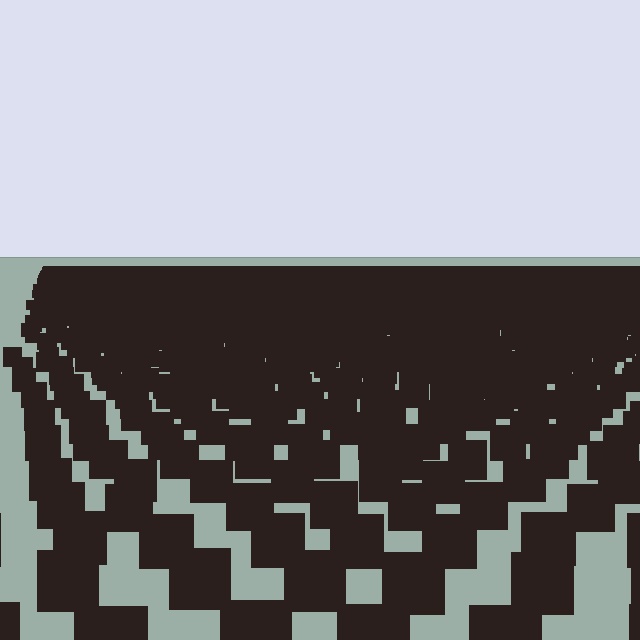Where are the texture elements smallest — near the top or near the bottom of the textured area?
Near the top.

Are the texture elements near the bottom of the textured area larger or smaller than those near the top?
Larger. Near the bottom, elements are closer to the viewer and appear at a bigger on-screen size.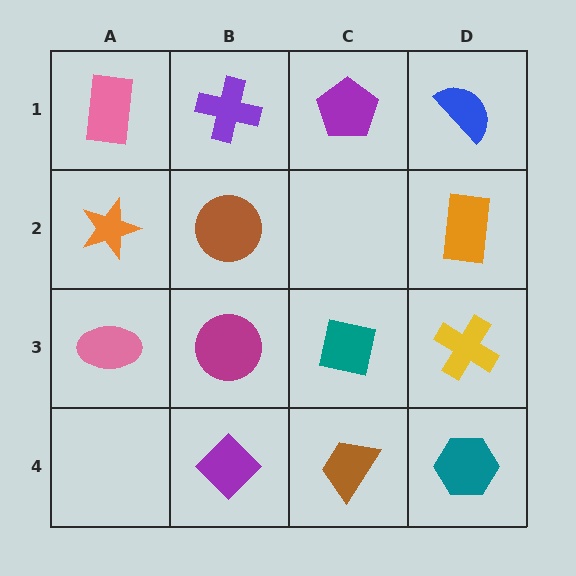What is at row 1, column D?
A blue semicircle.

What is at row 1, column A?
A pink rectangle.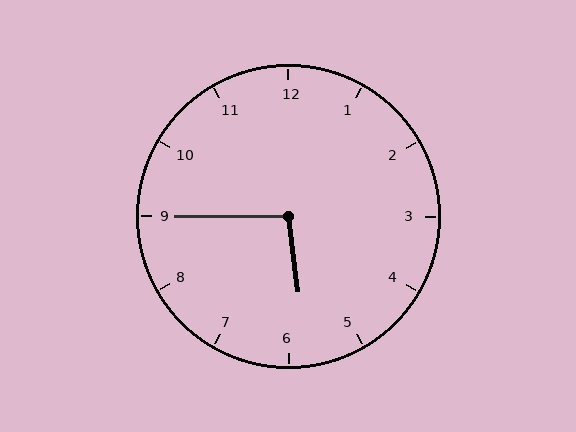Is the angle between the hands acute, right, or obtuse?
It is obtuse.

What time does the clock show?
5:45.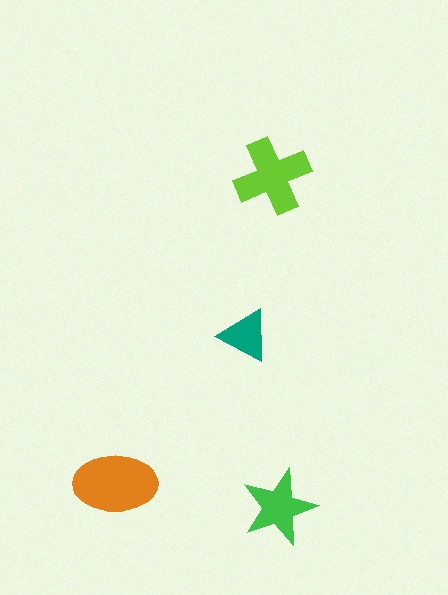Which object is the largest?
The orange ellipse.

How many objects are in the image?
There are 4 objects in the image.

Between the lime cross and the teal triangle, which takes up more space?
The lime cross.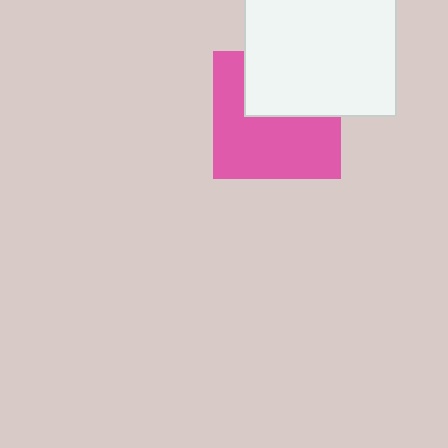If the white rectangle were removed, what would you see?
You would see the complete pink square.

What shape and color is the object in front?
The object in front is a white rectangle.